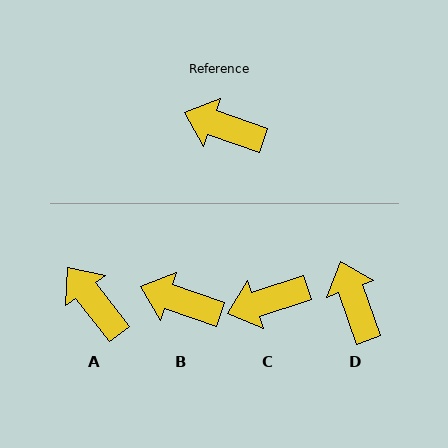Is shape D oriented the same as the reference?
No, it is off by about 51 degrees.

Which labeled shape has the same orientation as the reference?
B.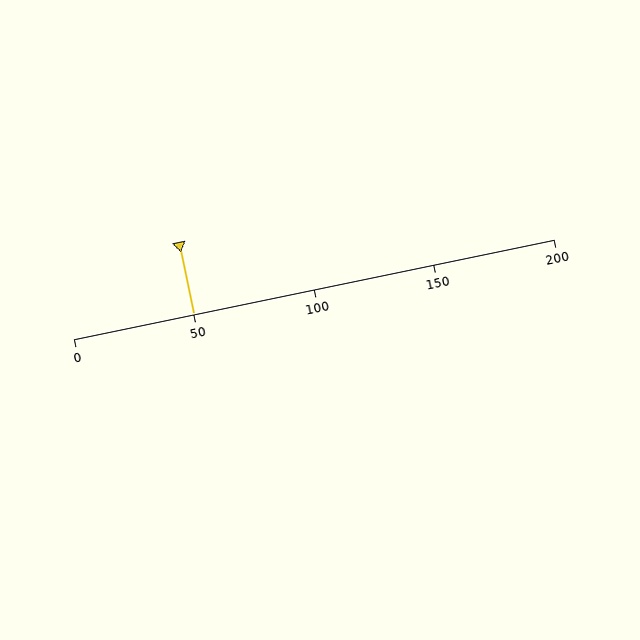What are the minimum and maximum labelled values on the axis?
The axis runs from 0 to 200.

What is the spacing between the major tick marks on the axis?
The major ticks are spaced 50 apart.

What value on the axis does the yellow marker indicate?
The marker indicates approximately 50.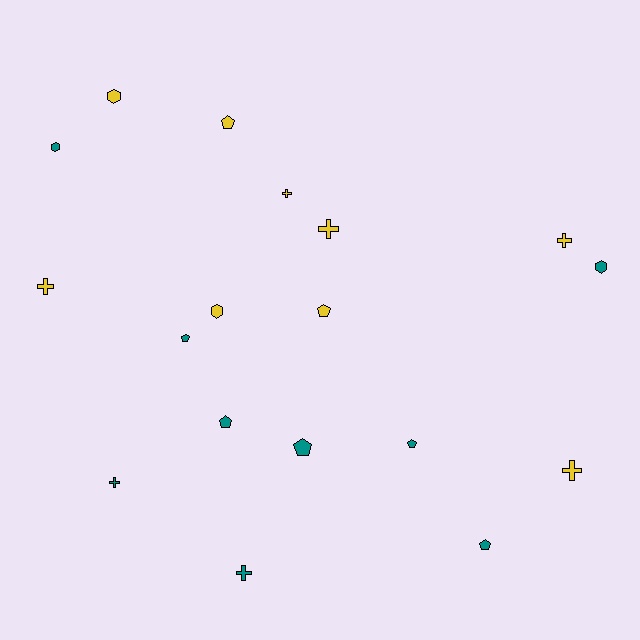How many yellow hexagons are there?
There are 2 yellow hexagons.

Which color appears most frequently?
Yellow, with 9 objects.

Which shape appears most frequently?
Pentagon, with 7 objects.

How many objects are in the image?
There are 18 objects.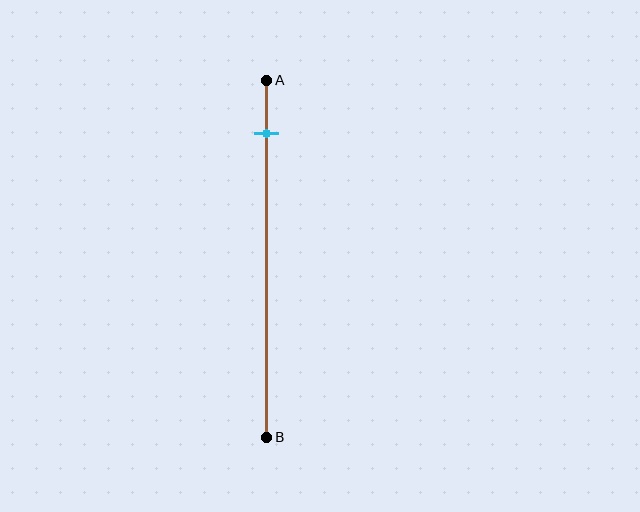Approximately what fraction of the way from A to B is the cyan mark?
The cyan mark is approximately 15% of the way from A to B.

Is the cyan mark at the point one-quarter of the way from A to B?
No, the mark is at about 15% from A, not at the 25% one-quarter point.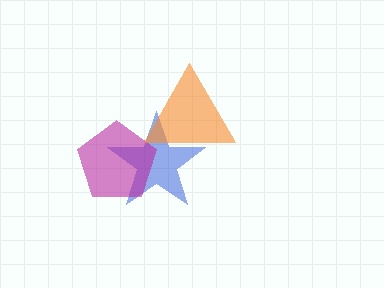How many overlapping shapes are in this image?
There are 3 overlapping shapes in the image.